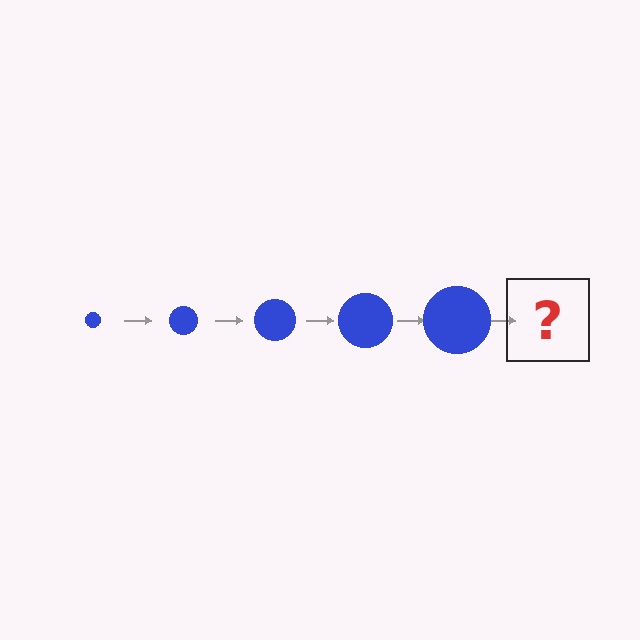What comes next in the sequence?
The next element should be a blue circle, larger than the previous one.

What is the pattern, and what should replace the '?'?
The pattern is that the circle gets progressively larger each step. The '?' should be a blue circle, larger than the previous one.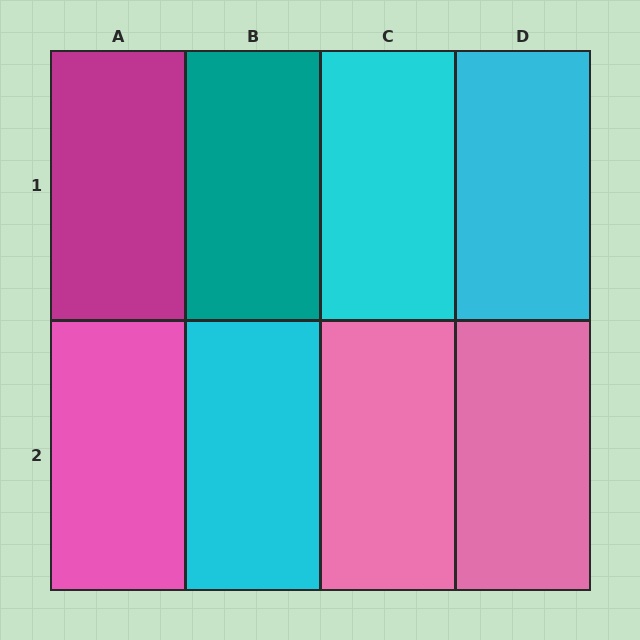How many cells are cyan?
3 cells are cyan.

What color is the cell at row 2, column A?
Pink.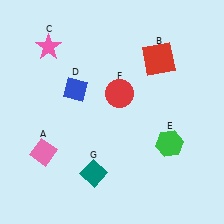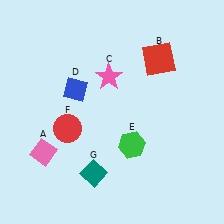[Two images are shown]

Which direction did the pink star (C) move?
The pink star (C) moved right.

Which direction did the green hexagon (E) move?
The green hexagon (E) moved left.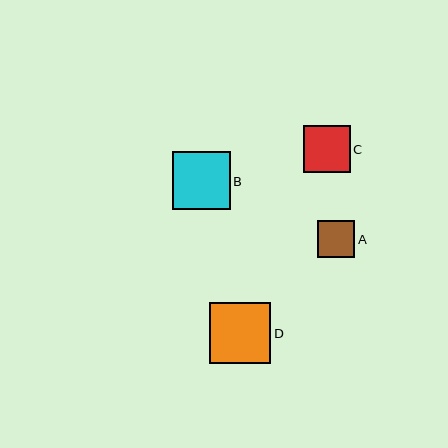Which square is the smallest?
Square A is the smallest with a size of approximately 37 pixels.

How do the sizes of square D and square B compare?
Square D and square B are approximately the same size.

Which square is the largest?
Square D is the largest with a size of approximately 61 pixels.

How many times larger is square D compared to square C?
Square D is approximately 1.3 times the size of square C.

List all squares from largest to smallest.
From largest to smallest: D, B, C, A.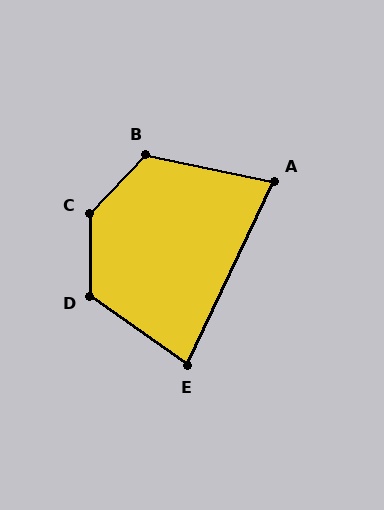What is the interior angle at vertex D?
Approximately 125 degrees (obtuse).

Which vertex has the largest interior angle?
C, at approximately 137 degrees.